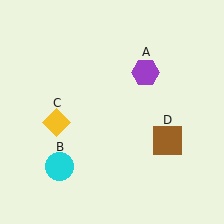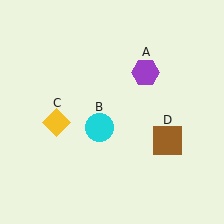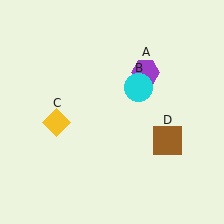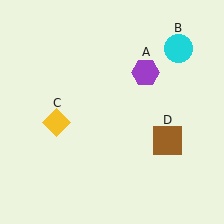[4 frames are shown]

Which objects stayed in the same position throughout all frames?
Purple hexagon (object A) and yellow diamond (object C) and brown square (object D) remained stationary.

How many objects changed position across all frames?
1 object changed position: cyan circle (object B).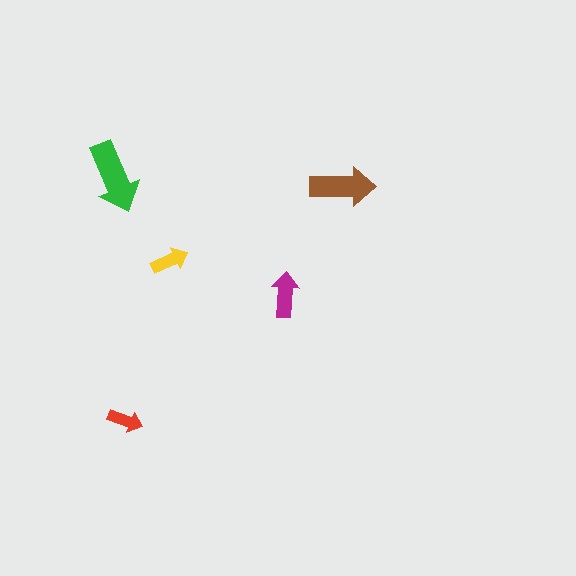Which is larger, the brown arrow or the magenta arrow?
The brown one.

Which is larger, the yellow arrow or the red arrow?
The yellow one.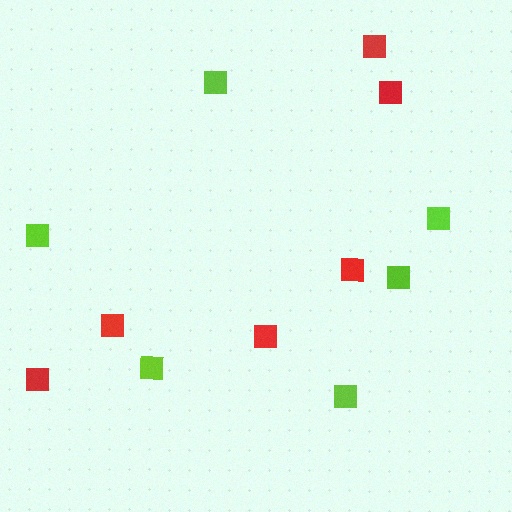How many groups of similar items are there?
There are 2 groups: one group of red squares (6) and one group of lime squares (6).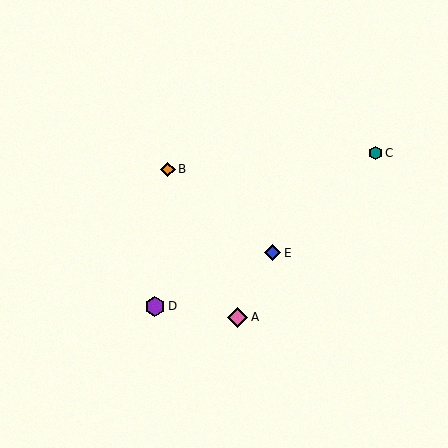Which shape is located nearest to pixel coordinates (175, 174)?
The orange diamond (labeled B) at (168, 169) is nearest to that location.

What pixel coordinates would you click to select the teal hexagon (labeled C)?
Click at (375, 153) to select the teal hexagon C.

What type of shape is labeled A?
Shape A is a pink diamond.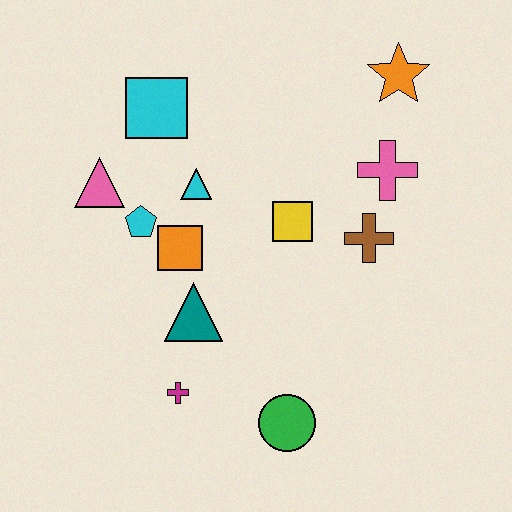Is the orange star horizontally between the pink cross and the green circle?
No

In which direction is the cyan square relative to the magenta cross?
The cyan square is above the magenta cross.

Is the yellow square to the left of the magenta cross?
No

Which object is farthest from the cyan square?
The green circle is farthest from the cyan square.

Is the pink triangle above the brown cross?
Yes